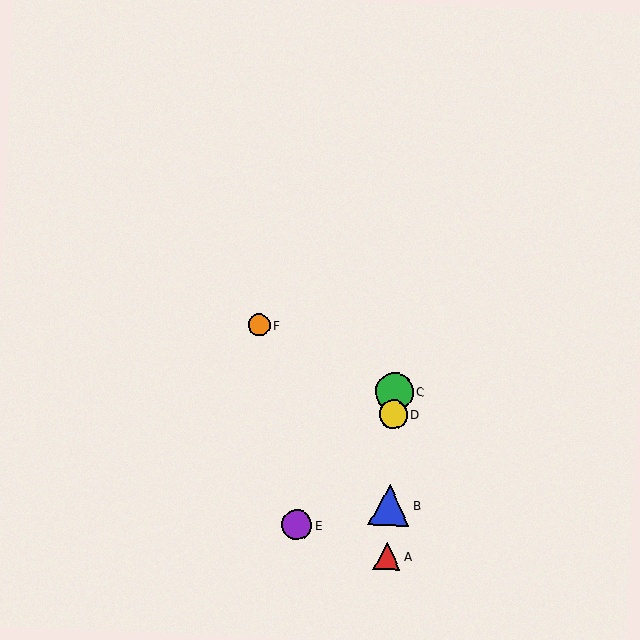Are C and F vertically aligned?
No, C is at x≈394 and F is at x≈259.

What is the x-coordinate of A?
Object A is at x≈387.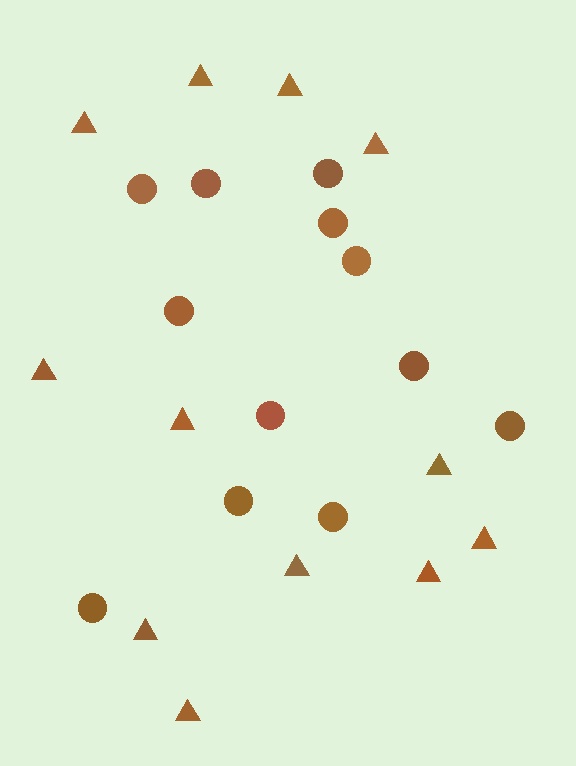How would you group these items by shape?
There are 2 groups: one group of circles (12) and one group of triangles (12).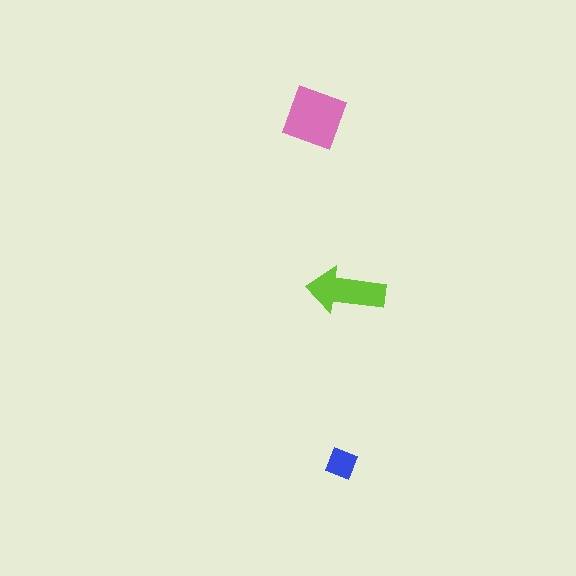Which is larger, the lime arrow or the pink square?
The pink square.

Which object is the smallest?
The blue diamond.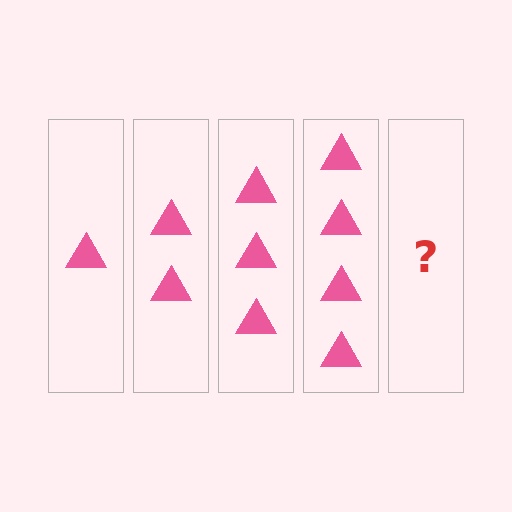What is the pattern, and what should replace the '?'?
The pattern is that each step adds one more triangle. The '?' should be 5 triangles.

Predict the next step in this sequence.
The next step is 5 triangles.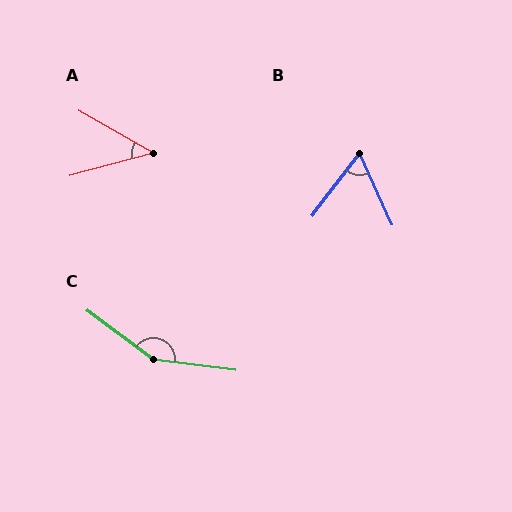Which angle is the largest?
C, at approximately 150 degrees.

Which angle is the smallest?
A, at approximately 45 degrees.